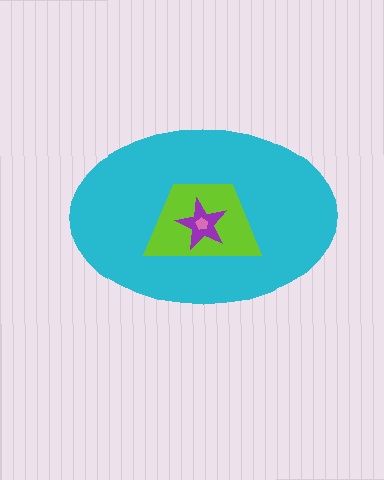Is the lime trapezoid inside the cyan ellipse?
Yes.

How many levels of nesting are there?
4.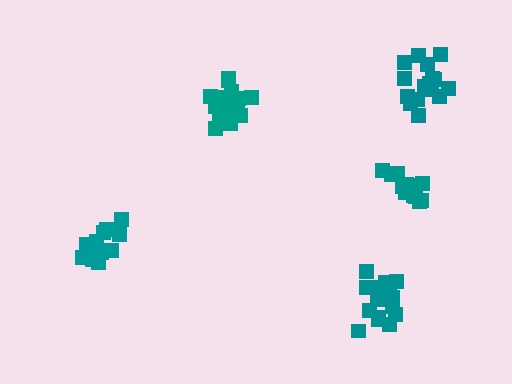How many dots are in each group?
Group 1: 17 dots, Group 2: 17 dots, Group 3: 16 dots, Group 4: 18 dots, Group 5: 13 dots (81 total).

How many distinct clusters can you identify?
There are 5 distinct clusters.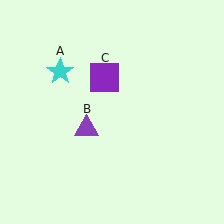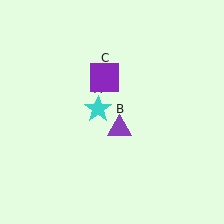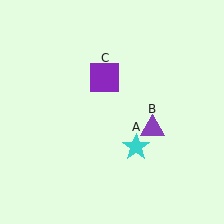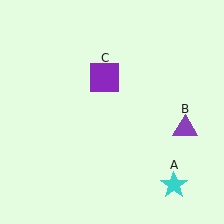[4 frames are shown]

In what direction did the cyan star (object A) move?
The cyan star (object A) moved down and to the right.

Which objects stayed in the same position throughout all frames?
Purple square (object C) remained stationary.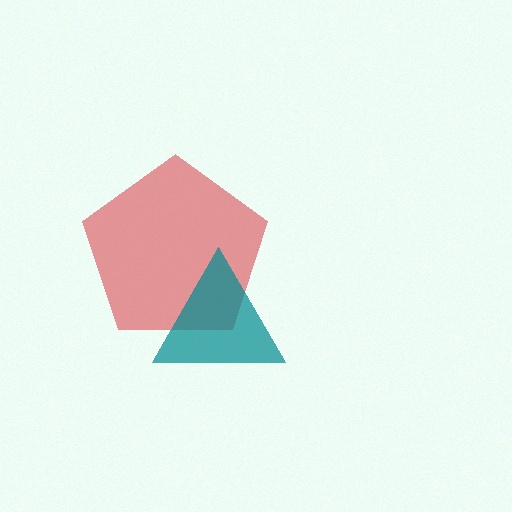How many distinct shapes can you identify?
There are 2 distinct shapes: a red pentagon, a teal triangle.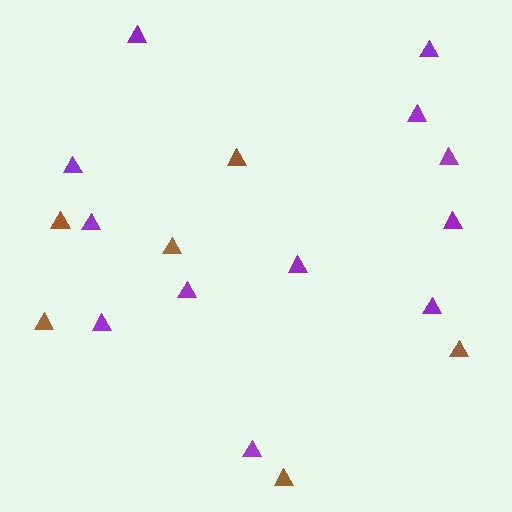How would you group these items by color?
There are 2 groups: one group of purple triangles (12) and one group of brown triangles (6).